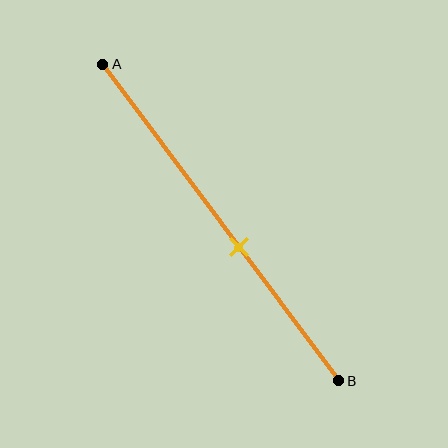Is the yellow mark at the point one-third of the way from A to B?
No, the mark is at about 60% from A, not at the 33% one-third point.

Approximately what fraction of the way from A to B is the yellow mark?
The yellow mark is approximately 60% of the way from A to B.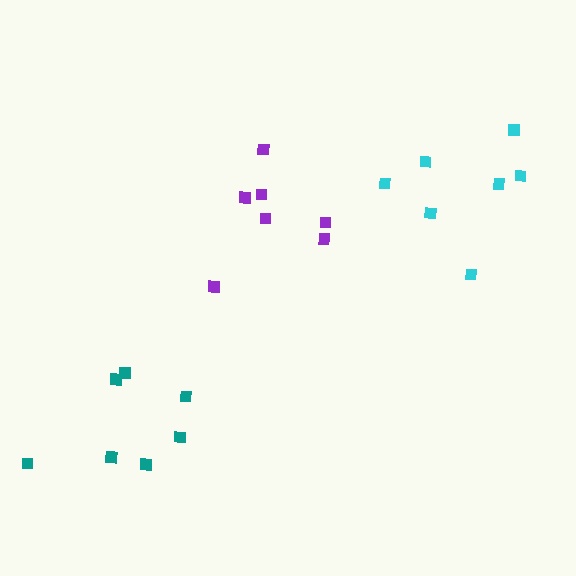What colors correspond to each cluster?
The clusters are colored: teal, purple, cyan.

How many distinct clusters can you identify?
There are 3 distinct clusters.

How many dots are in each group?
Group 1: 7 dots, Group 2: 7 dots, Group 3: 7 dots (21 total).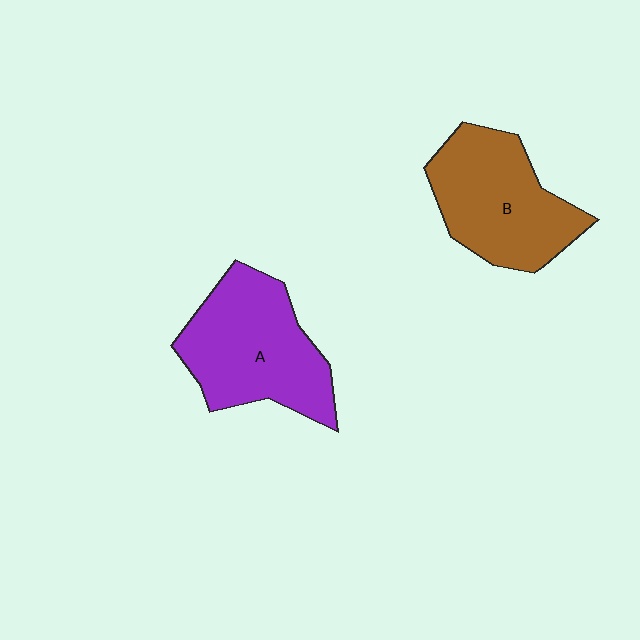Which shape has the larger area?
Shape A (purple).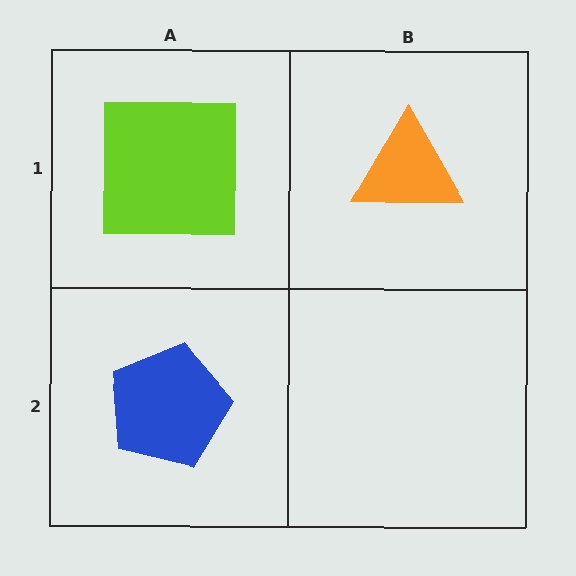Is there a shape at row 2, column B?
No, that cell is empty.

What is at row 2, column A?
A blue pentagon.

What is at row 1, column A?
A lime square.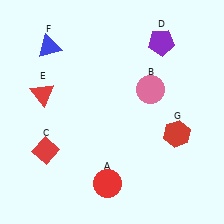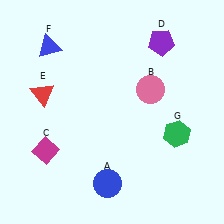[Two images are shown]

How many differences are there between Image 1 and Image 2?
There are 3 differences between the two images.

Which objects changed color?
A changed from red to blue. C changed from red to magenta. G changed from red to green.